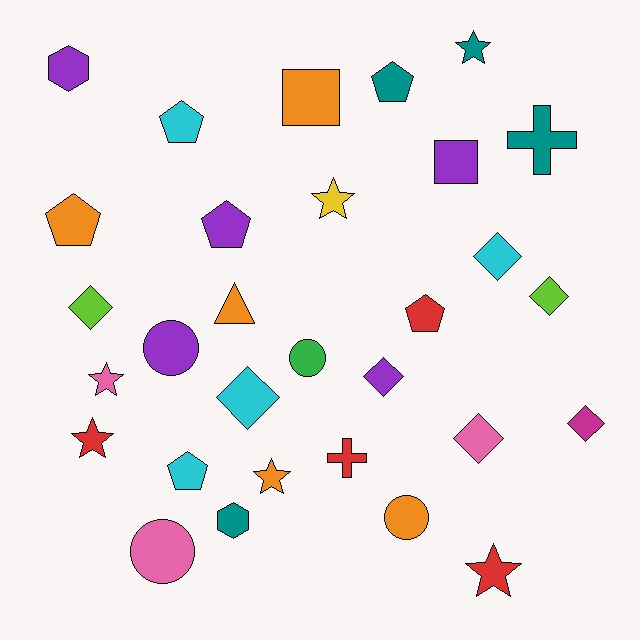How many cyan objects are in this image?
There are 4 cyan objects.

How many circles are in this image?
There are 4 circles.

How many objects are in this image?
There are 30 objects.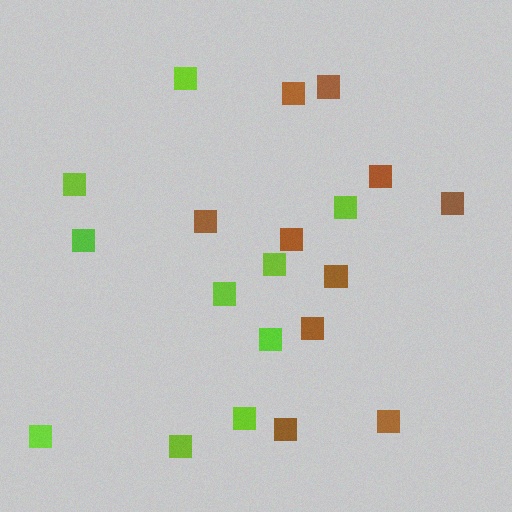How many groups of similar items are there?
There are 2 groups: one group of lime squares (10) and one group of brown squares (10).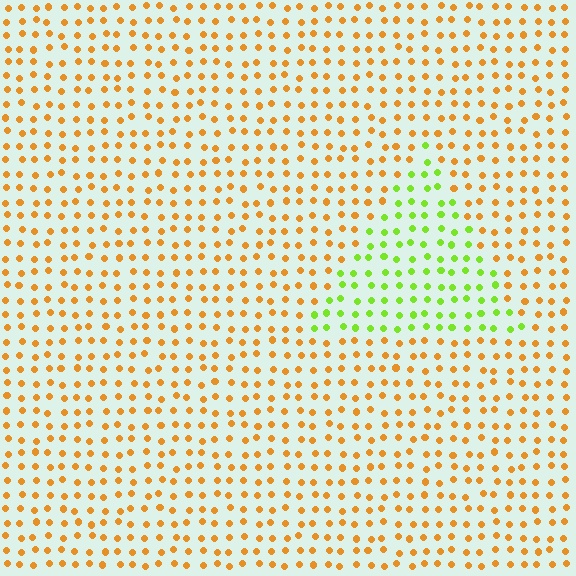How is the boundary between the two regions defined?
The boundary is defined purely by a slight shift in hue (about 61 degrees). Spacing, size, and orientation are identical on both sides.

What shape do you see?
I see a triangle.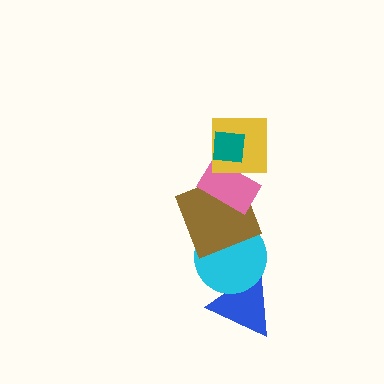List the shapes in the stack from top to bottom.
From top to bottom: the teal square, the yellow square, the pink rectangle, the brown square, the cyan circle, the blue triangle.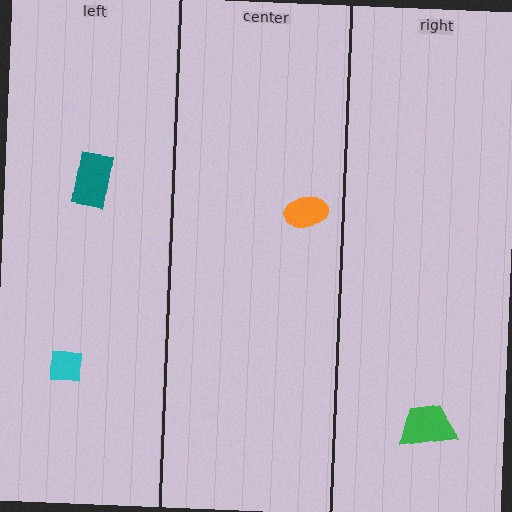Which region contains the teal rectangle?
The left region.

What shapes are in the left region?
The cyan square, the teal rectangle.